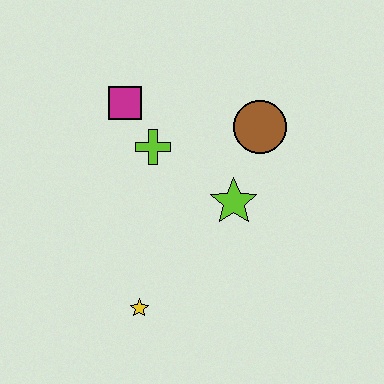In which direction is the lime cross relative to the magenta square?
The lime cross is below the magenta square.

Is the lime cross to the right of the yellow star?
Yes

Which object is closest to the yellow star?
The lime star is closest to the yellow star.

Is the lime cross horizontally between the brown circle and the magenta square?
Yes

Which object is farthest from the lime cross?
The yellow star is farthest from the lime cross.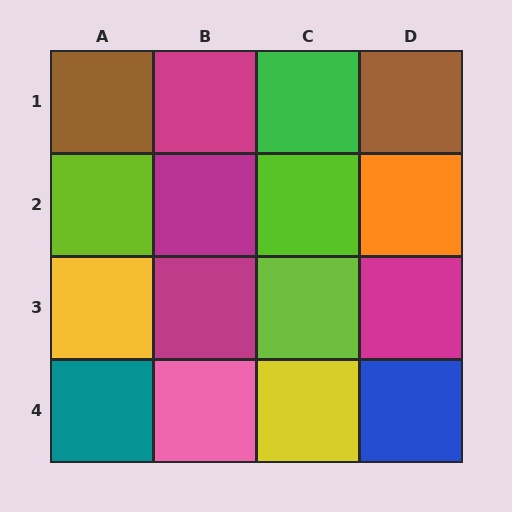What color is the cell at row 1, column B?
Magenta.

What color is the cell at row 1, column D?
Brown.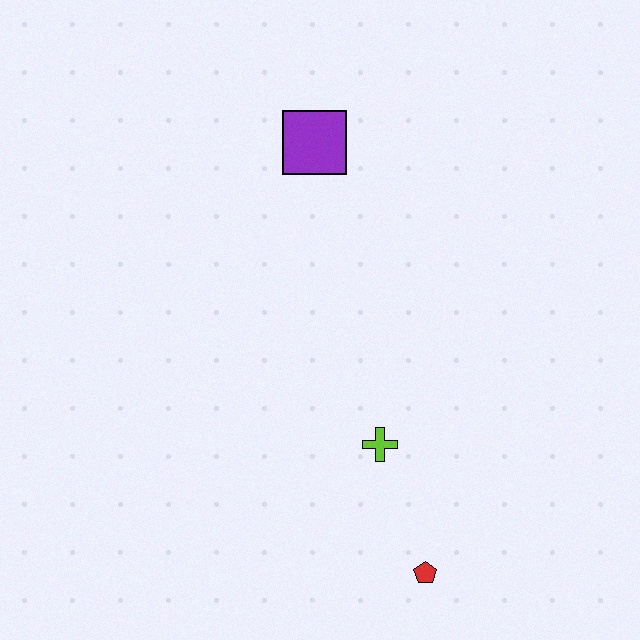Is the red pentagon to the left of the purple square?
No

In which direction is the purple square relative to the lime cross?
The purple square is above the lime cross.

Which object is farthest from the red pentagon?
The purple square is farthest from the red pentagon.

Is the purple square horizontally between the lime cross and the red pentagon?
No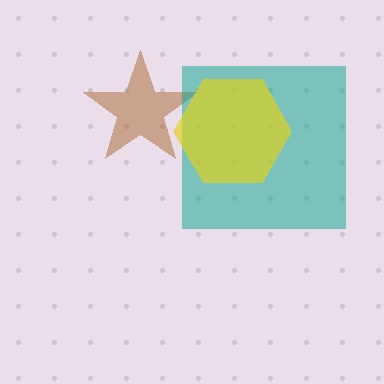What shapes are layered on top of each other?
The layered shapes are: a brown star, a teal square, a yellow hexagon.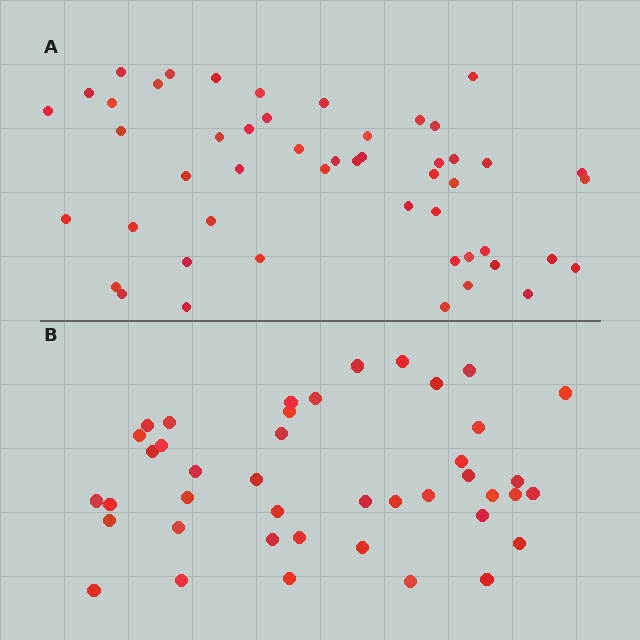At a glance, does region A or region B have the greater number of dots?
Region A (the top region) has more dots.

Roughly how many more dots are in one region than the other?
Region A has roughly 8 or so more dots than region B.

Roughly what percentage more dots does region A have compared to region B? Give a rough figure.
About 20% more.